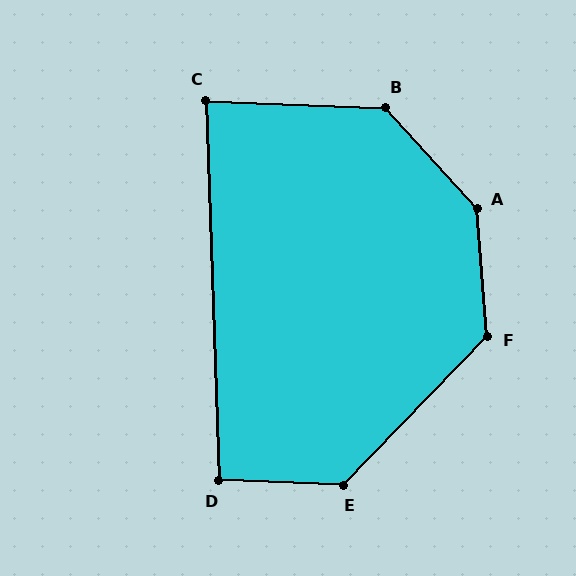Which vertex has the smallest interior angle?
C, at approximately 86 degrees.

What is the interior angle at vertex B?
Approximately 135 degrees (obtuse).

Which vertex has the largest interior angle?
A, at approximately 142 degrees.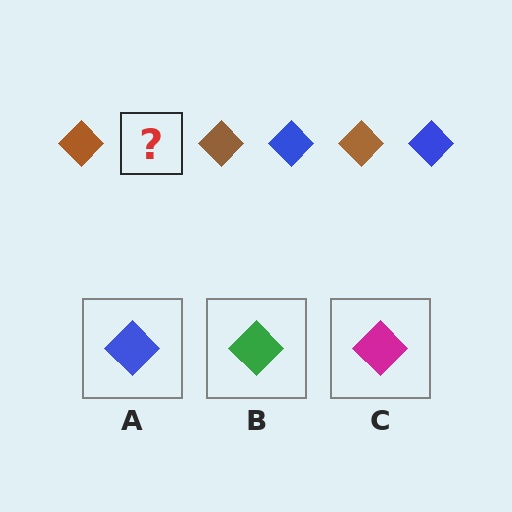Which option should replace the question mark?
Option A.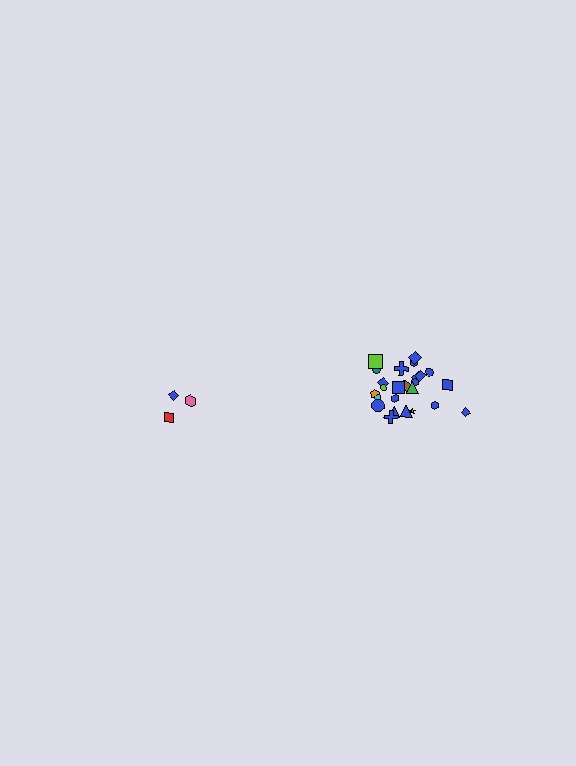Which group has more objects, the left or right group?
The right group.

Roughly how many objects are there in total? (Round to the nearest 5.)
Roughly 30 objects in total.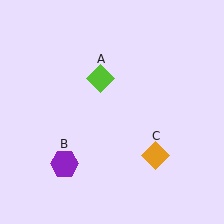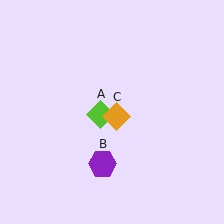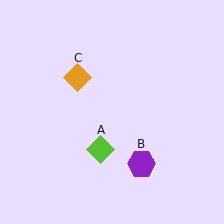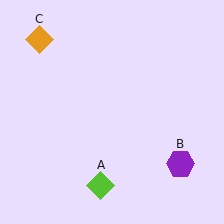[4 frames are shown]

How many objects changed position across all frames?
3 objects changed position: lime diamond (object A), purple hexagon (object B), orange diamond (object C).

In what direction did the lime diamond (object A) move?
The lime diamond (object A) moved down.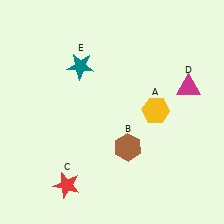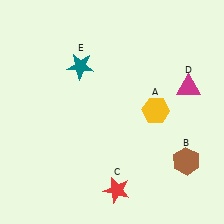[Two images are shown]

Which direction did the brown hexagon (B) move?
The brown hexagon (B) moved right.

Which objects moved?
The objects that moved are: the brown hexagon (B), the red star (C).